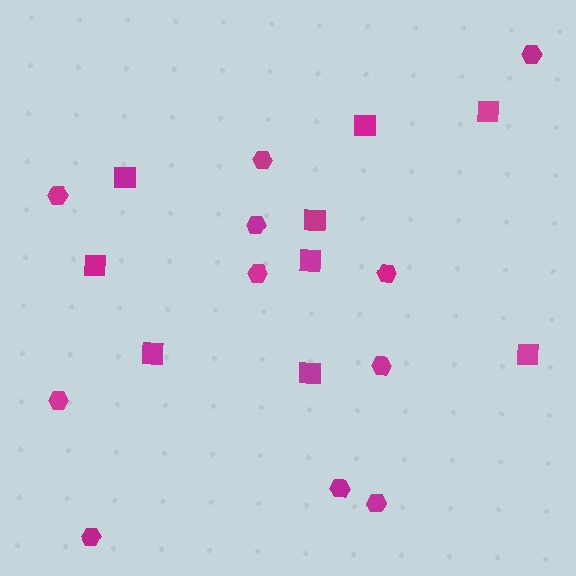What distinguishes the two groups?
There are 2 groups: one group of squares (9) and one group of hexagons (11).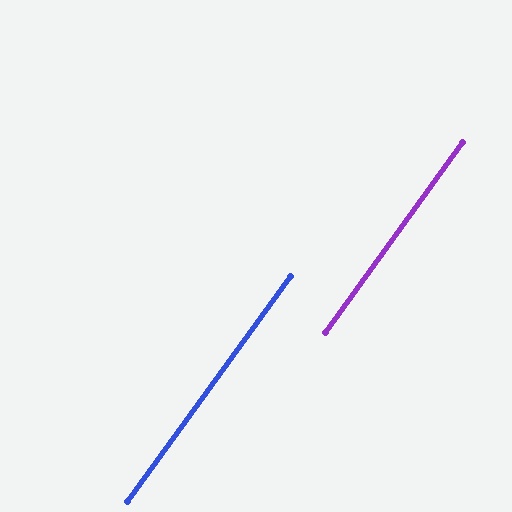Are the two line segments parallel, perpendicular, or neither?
Parallel — their directions differ by only 0.1°.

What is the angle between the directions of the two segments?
Approximately 0 degrees.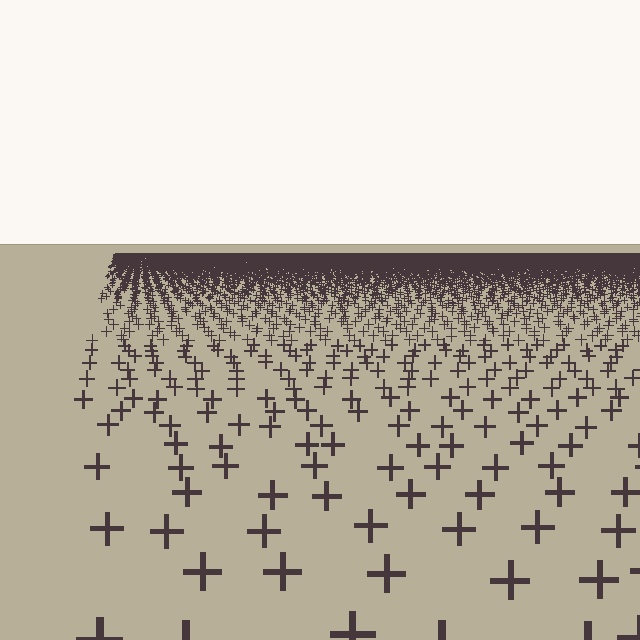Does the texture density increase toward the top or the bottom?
Density increases toward the top.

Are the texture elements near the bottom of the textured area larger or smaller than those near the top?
Larger. Near the bottom, elements are closer to the viewer and appear at a bigger on-screen size.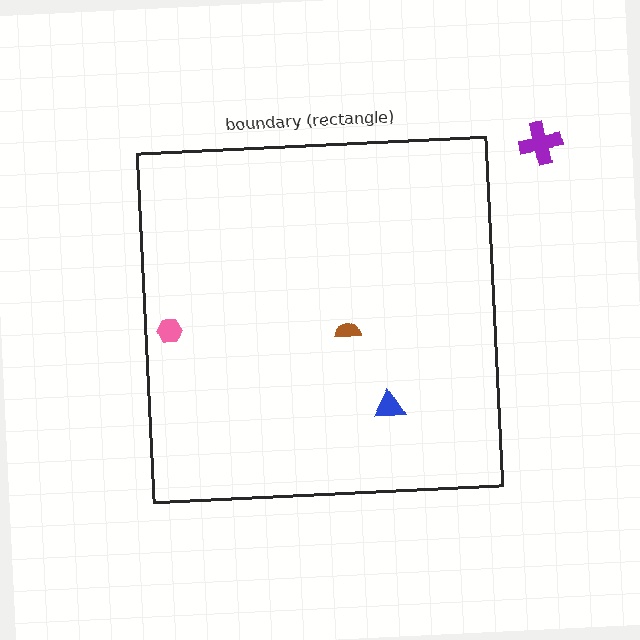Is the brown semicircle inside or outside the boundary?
Inside.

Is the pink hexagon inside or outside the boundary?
Inside.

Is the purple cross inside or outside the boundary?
Outside.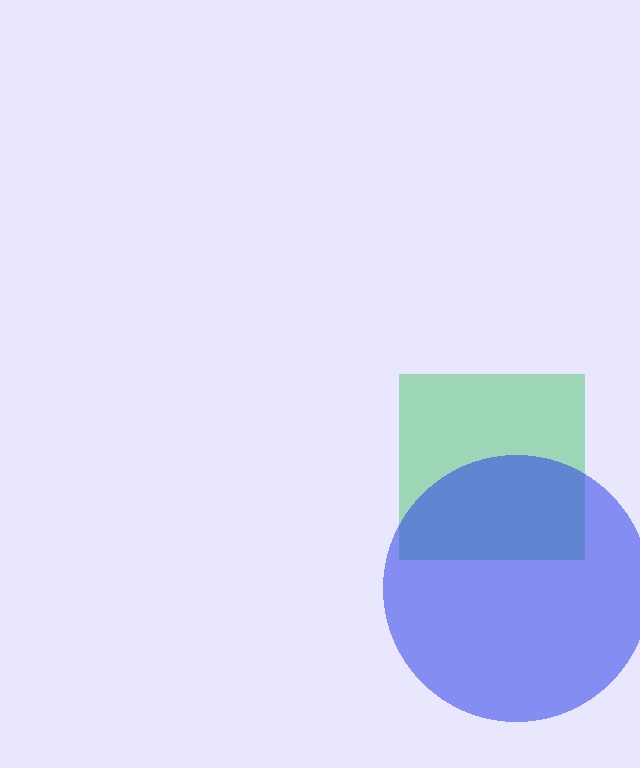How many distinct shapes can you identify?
There are 2 distinct shapes: a green square, a blue circle.